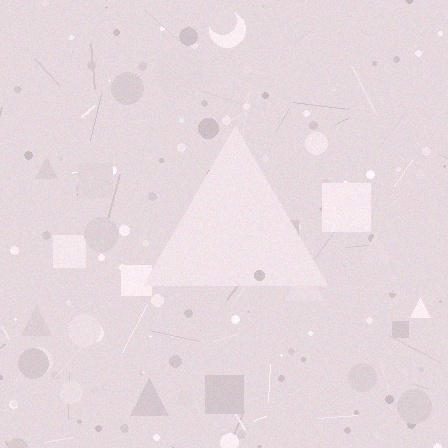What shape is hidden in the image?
A triangle is hidden in the image.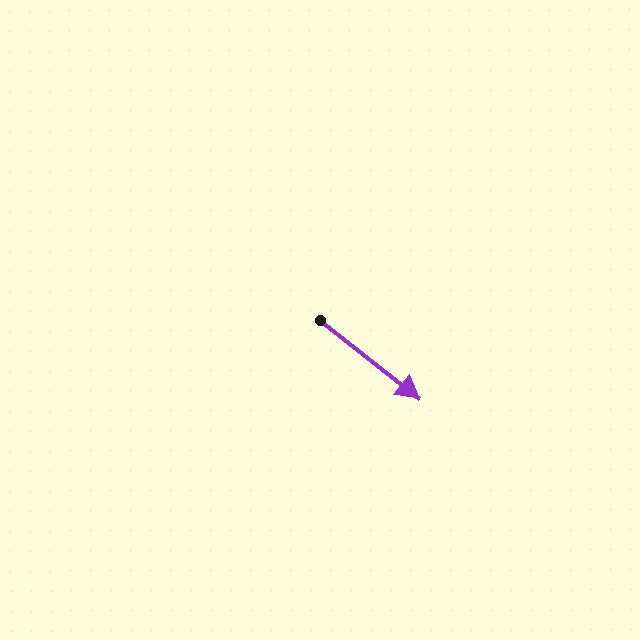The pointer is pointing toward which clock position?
Roughly 4 o'clock.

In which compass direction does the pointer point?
Southeast.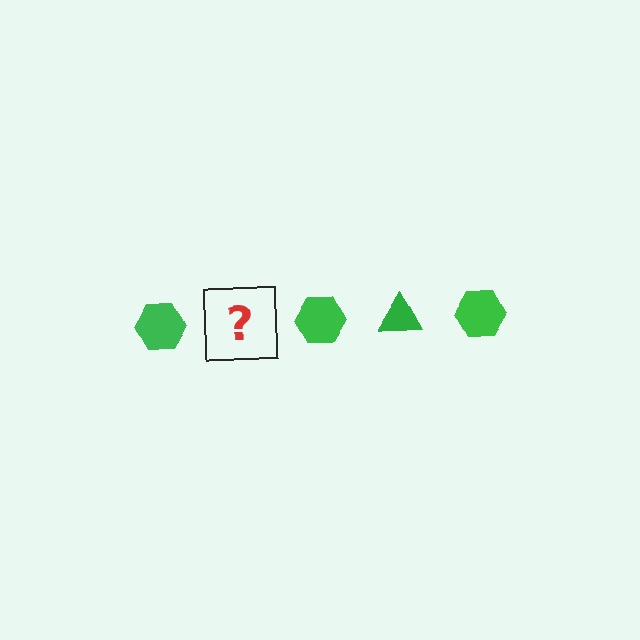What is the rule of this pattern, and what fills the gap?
The rule is that the pattern cycles through hexagon, triangle shapes in green. The gap should be filled with a green triangle.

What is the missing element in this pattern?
The missing element is a green triangle.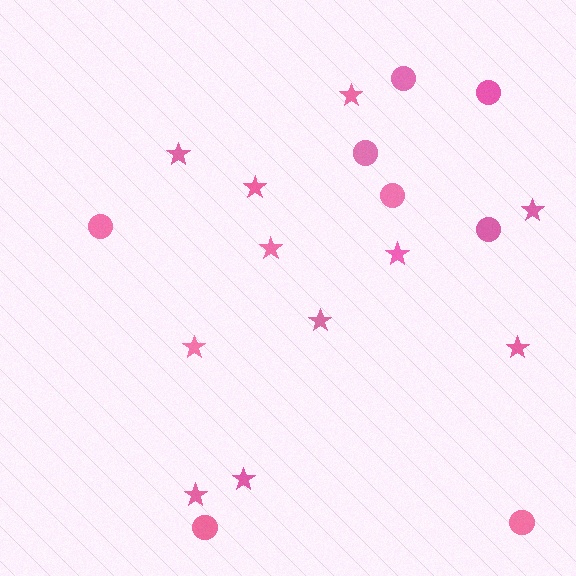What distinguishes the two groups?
There are 2 groups: one group of circles (8) and one group of stars (11).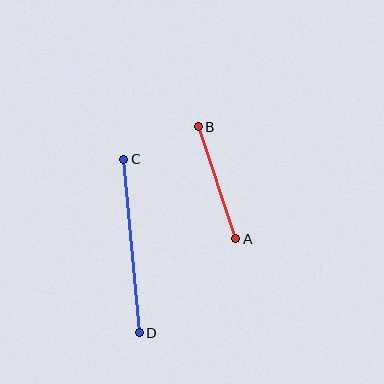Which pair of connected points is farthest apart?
Points C and D are farthest apart.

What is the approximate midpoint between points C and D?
The midpoint is at approximately (131, 246) pixels.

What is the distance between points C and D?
The distance is approximately 174 pixels.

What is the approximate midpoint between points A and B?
The midpoint is at approximately (217, 183) pixels.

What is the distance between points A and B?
The distance is approximately 118 pixels.